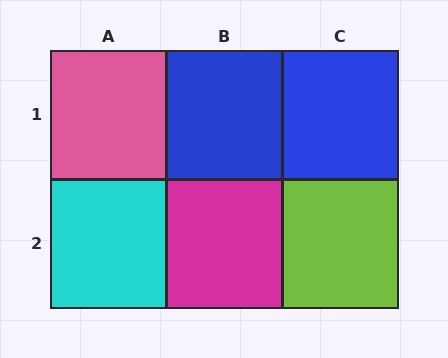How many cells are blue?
2 cells are blue.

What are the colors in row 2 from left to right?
Cyan, magenta, lime.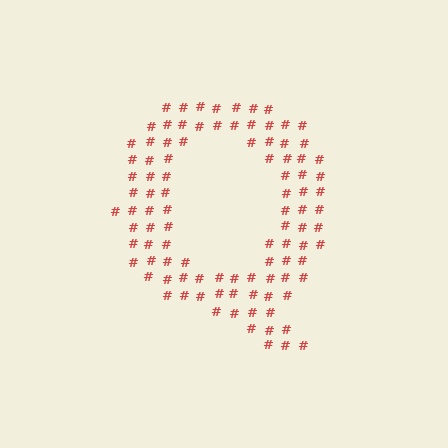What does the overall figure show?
The overall figure shows the letter Q.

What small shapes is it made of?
It is made of small hash symbols.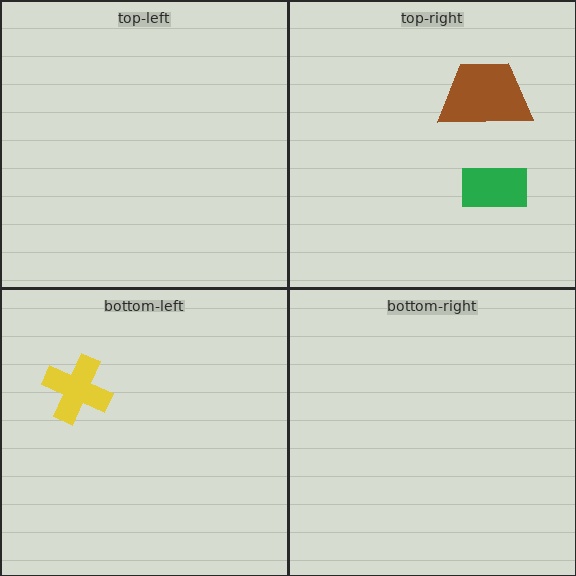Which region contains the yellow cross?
The bottom-left region.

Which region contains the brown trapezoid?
The top-right region.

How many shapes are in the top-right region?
2.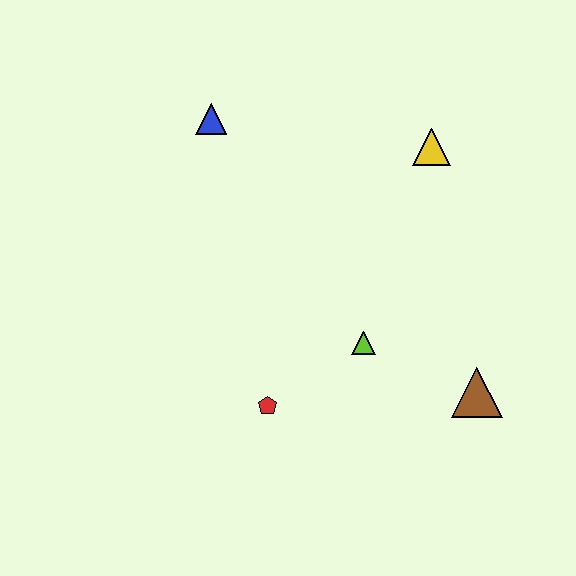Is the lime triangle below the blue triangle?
Yes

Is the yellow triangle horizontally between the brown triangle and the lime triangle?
Yes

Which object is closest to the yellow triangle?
The lime triangle is closest to the yellow triangle.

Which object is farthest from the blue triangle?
The brown triangle is farthest from the blue triangle.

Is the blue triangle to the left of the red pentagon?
Yes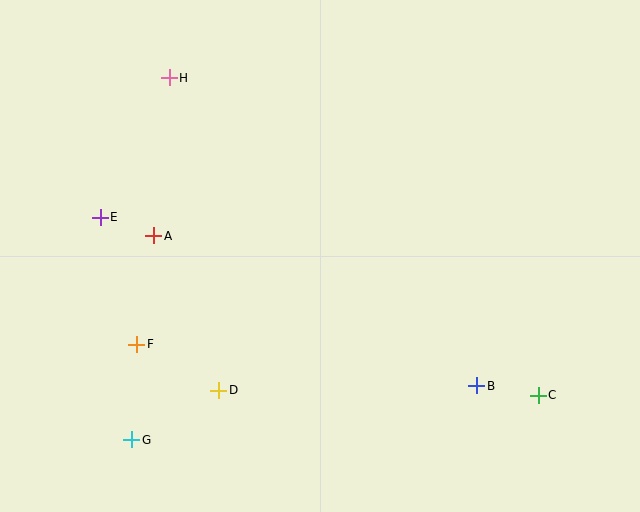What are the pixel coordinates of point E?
Point E is at (100, 217).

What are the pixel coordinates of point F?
Point F is at (137, 344).